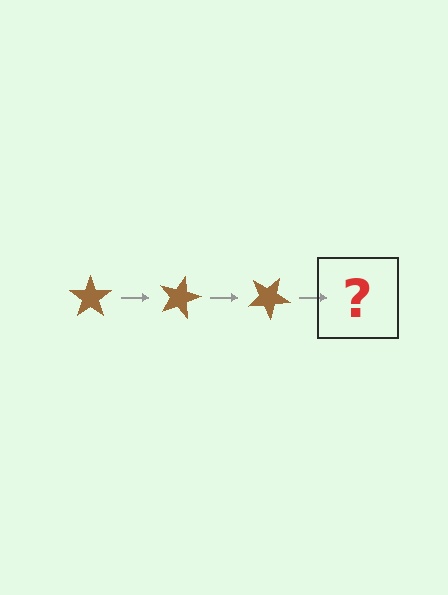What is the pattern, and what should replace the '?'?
The pattern is that the star rotates 15 degrees each step. The '?' should be a brown star rotated 45 degrees.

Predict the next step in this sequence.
The next step is a brown star rotated 45 degrees.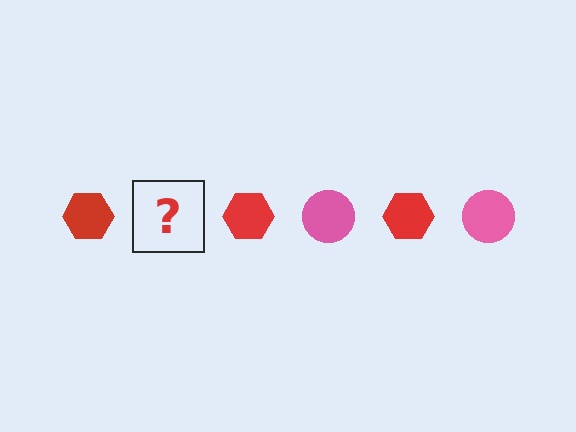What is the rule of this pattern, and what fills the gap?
The rule is that the pattern alternates between red hexagon and pink circle. The gap should be filled with a pink circle.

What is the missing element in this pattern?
The missing element is a pink circle.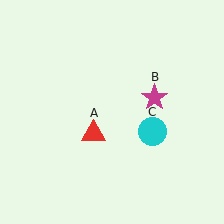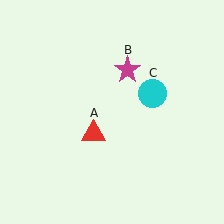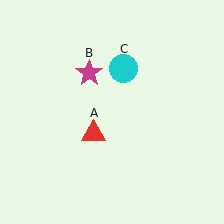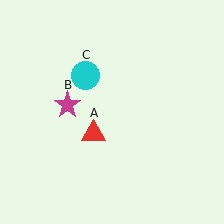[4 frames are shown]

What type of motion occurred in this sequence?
The magenta star (object B), cyan circle (object C) rotated counterclockwise around the center of the scene.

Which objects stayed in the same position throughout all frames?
Red triangle (object A) remained stationary.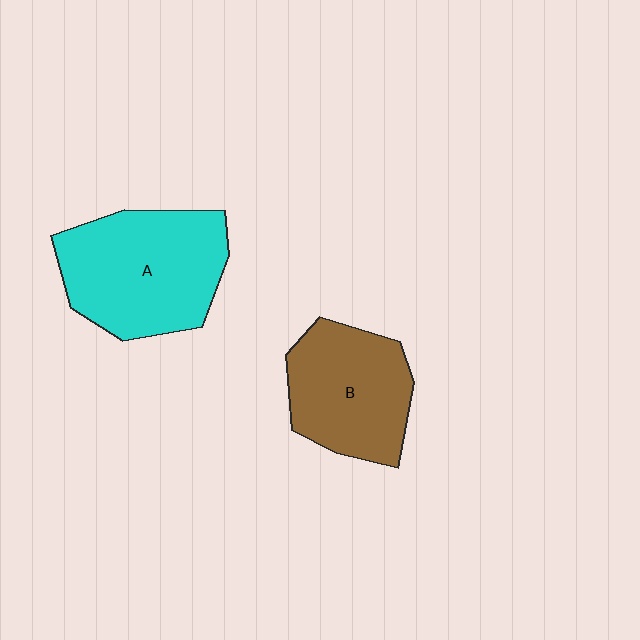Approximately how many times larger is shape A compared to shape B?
Approximately 1.3 times.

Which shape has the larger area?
Shape A (cyan).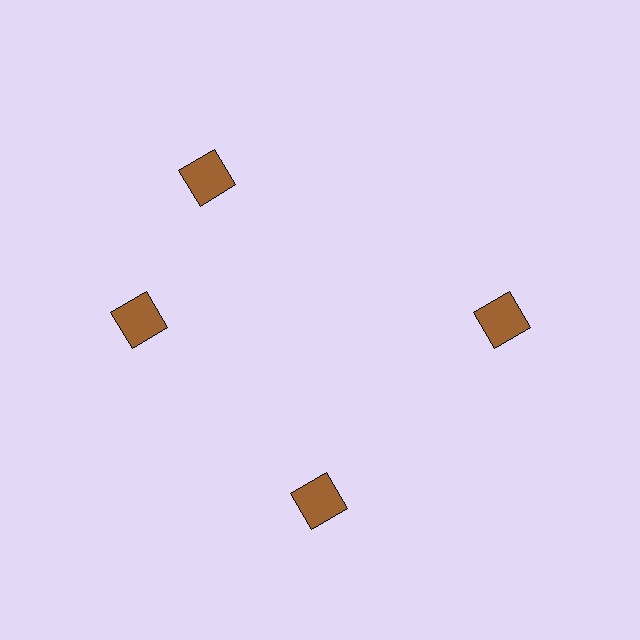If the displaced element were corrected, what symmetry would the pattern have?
It would have 4-fold rotational symmetry — the pattern would map onto itself every 90 degrees.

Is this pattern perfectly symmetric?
No. The 4 brown squares are arranged in a ring, but one element near the 12 o'clock position is rotated out of alignment along the ring, breaking the 4-fold rotational symmetry.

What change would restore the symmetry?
The symmetry would be restored by rotating it back into even spacing with its neighbors so that all 4 squares sit at equal angles and equal distance from the center.